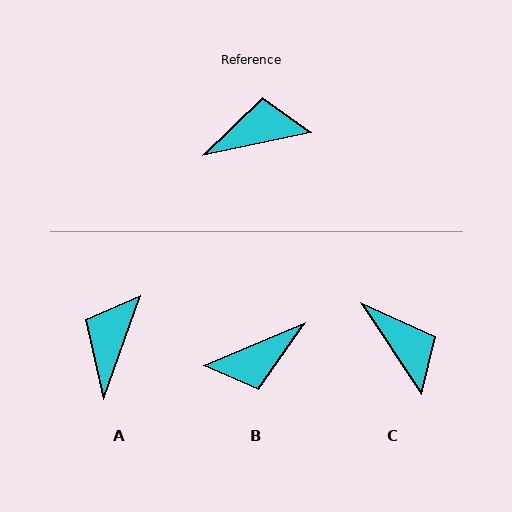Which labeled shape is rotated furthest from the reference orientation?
B, about 169 degrees away.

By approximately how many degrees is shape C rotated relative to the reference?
Approximately 68 degrees clockwise.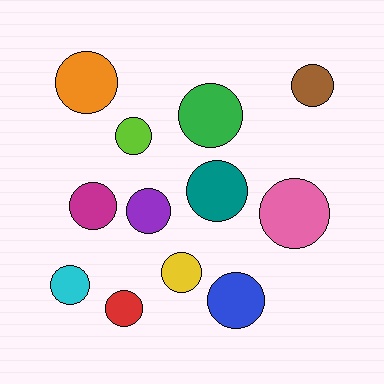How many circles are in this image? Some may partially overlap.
There are 12 circles.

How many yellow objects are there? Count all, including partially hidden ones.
There is 1 yellow object.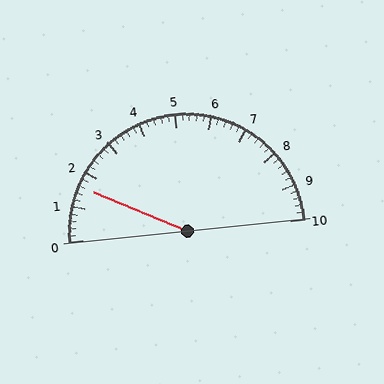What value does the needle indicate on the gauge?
The needle indicates approximately 1.6.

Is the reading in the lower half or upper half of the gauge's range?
The reading is in the lower half of the range (0 to 10).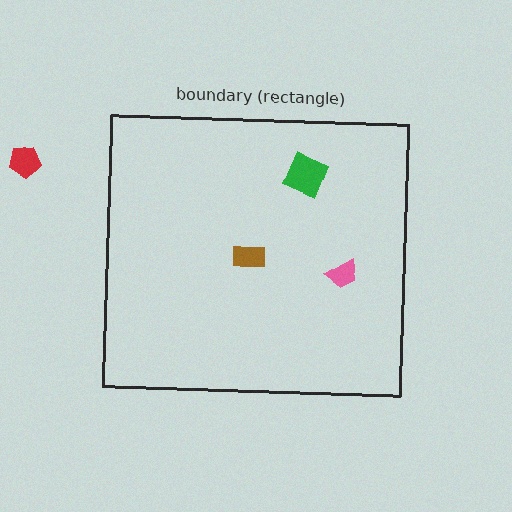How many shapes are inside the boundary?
3 inside, 1 outside.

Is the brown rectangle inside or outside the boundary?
Inside.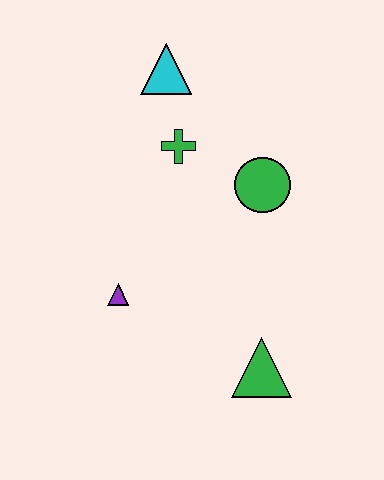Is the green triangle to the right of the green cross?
Yes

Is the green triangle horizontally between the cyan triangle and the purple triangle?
No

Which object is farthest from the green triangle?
The cyan triangle is farthest from the green triangle.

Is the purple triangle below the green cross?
Yes